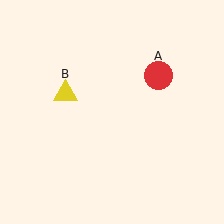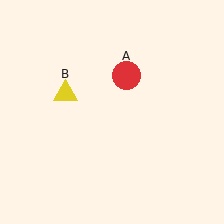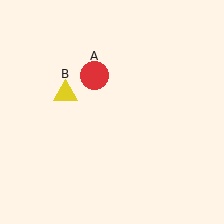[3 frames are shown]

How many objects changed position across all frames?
1 object changed position: red circle (object A).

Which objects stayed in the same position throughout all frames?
Yellow triangle (object B) remained stationary.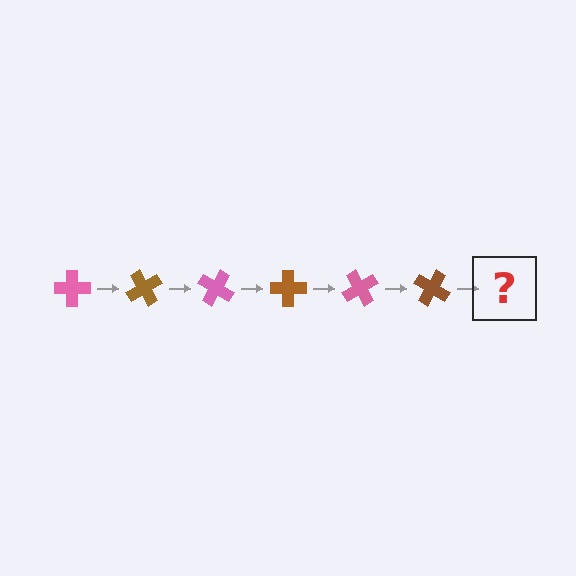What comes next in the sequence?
The next element should be a pink cross, rotated 360 degrees from the start.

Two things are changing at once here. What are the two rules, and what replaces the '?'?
The two rules are that it rotates 60 degrees each step and the color cycles through pink and brown. The '?' should be a pink cross, rotated 360 degrees from the start.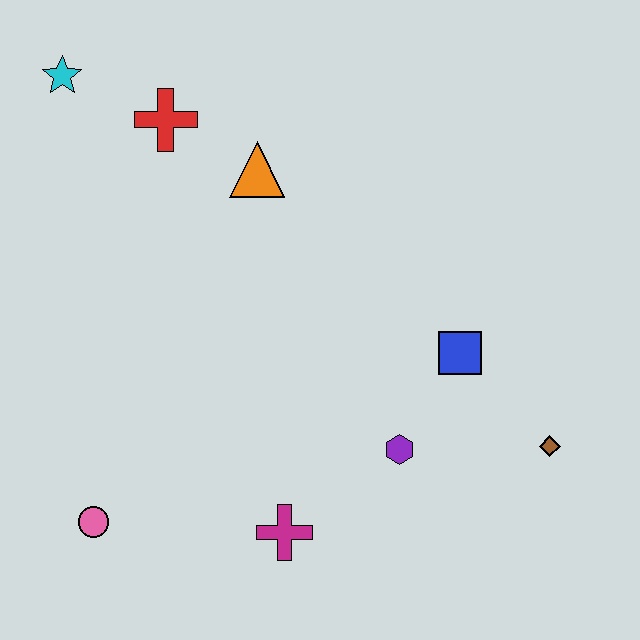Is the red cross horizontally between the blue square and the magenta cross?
No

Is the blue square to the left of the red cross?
No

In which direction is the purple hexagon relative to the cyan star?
The purple hexagon is below the cyan star.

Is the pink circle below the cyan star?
Yes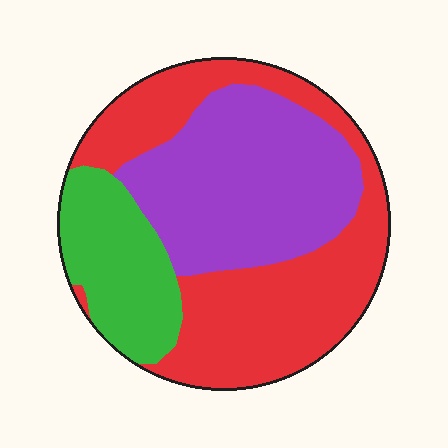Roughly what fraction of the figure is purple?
Purple covers around 35% of the figure.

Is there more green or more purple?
Purple.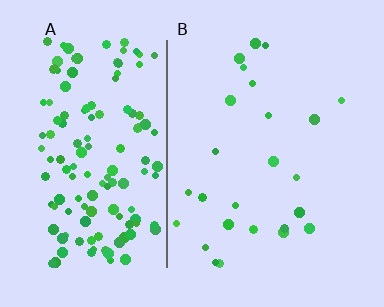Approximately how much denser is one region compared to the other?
Approximately 5.6× — region A over region B.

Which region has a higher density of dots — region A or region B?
A (the left).